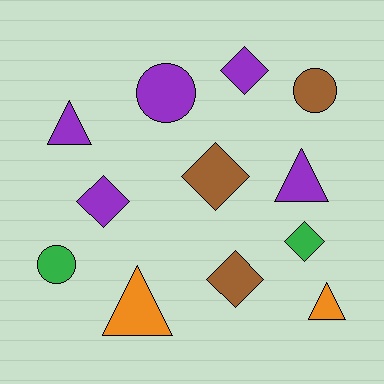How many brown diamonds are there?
There are 2 brown diamonds.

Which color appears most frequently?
Purple, with 5 objects.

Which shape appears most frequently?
Diamond, with 5 objects.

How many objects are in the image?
There are 12 objects.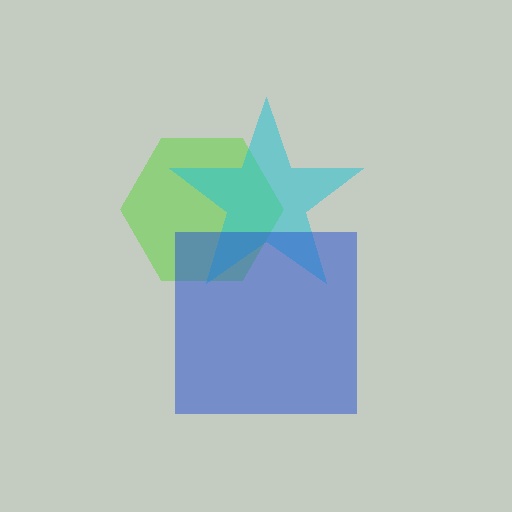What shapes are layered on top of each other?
The layered shapes are: a lime hexagon, a cyan star, a blue square.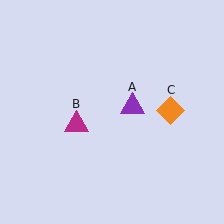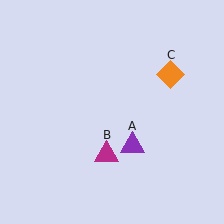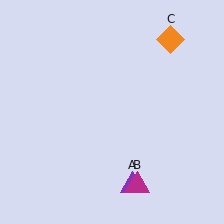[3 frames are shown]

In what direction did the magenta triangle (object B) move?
The magenta triangle (object B) moved down and to the right.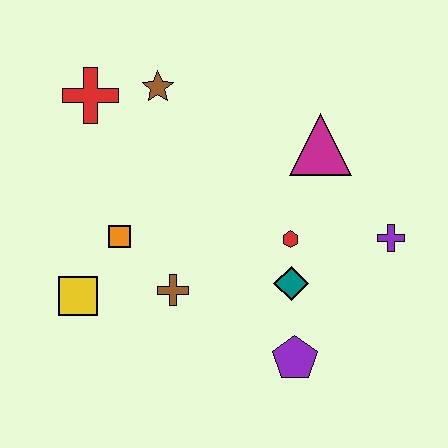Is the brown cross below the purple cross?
Yes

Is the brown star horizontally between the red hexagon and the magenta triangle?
No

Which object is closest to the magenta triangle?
The red hexagon is closest to the magenta triangle.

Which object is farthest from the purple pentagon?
The red cross is farthest from the purple pentagon.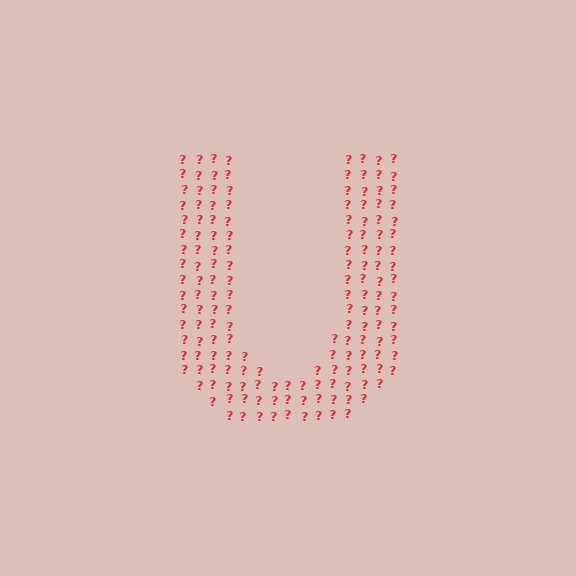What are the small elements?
The small elements are question marks.